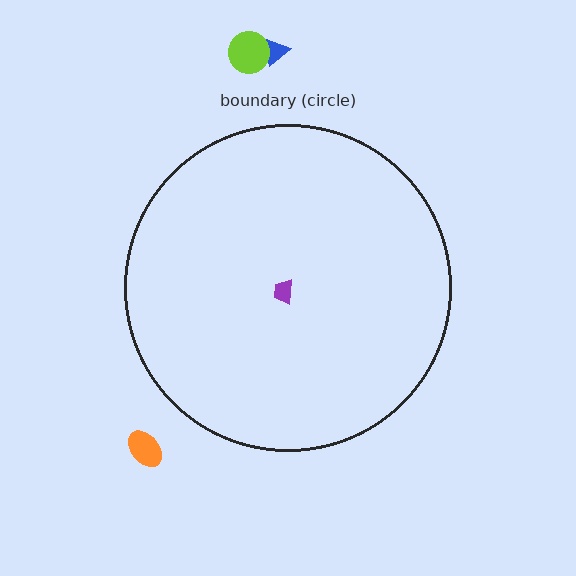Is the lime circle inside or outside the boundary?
Outside.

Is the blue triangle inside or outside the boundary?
Outside.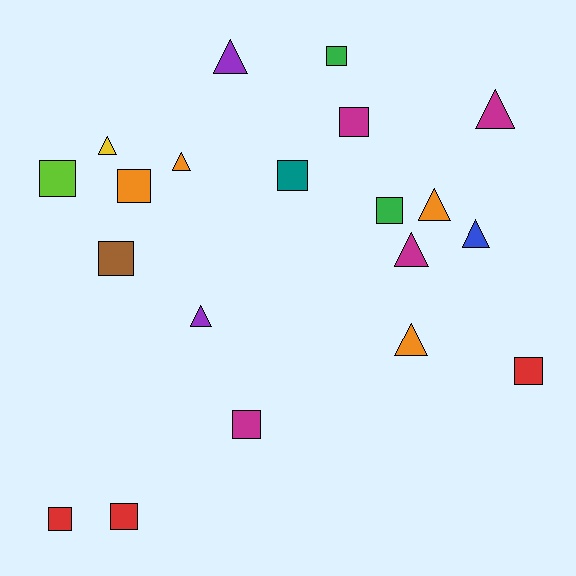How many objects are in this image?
There are 20 objects.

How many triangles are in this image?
There are 9 triangles.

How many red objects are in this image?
There are 3 red objects.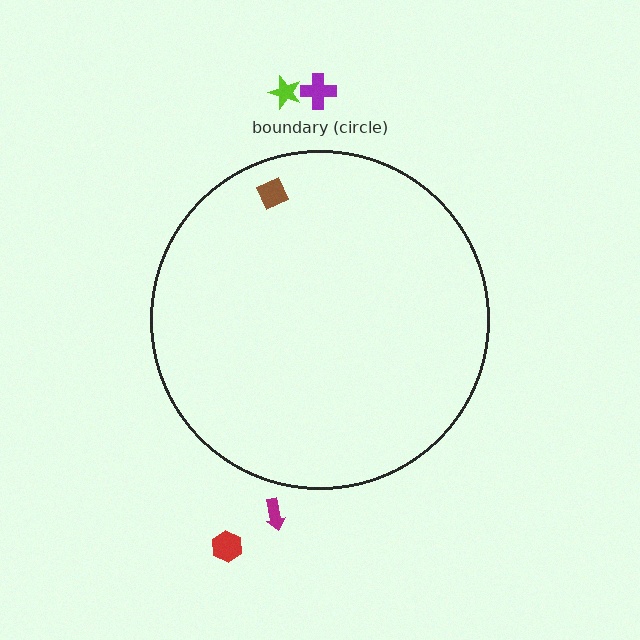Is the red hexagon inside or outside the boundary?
Outside.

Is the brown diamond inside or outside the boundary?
Inside.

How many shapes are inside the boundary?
1 inside, 4 outside.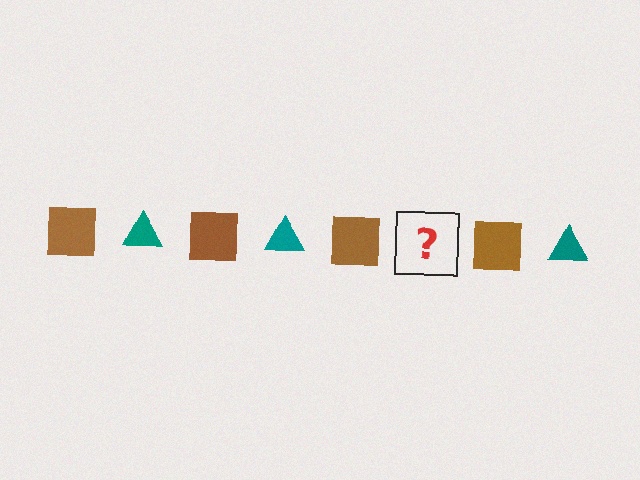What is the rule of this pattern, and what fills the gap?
The rule is that the pattern alternates between brown square and teal triangle. The gap should be filled with a teal triangle.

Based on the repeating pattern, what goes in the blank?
The blank should be a teal triangle.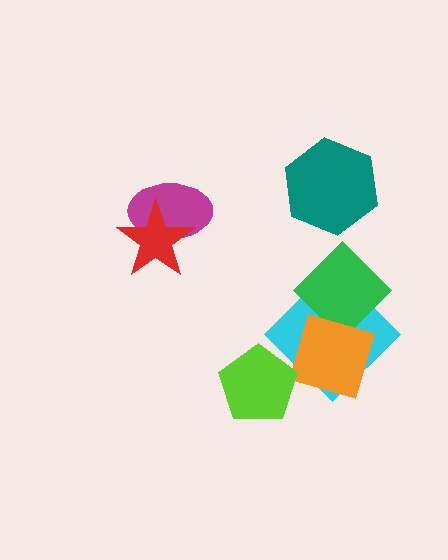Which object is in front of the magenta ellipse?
The red star is in front of the magenta ellipse.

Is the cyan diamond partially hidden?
Yes, it is partially covered by another shape.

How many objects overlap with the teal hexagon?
0 objects overlap with the teal hexagon.